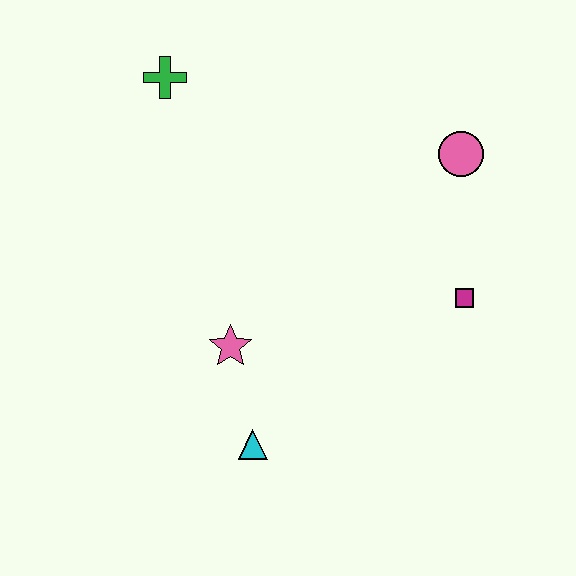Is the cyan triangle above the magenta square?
No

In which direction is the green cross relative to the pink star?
The green cross is above the pink star.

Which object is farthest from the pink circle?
The cyan triangle is farthest from the pink circle.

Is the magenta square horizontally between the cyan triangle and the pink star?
No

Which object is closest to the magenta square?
The pink circle is closest to the magenta square.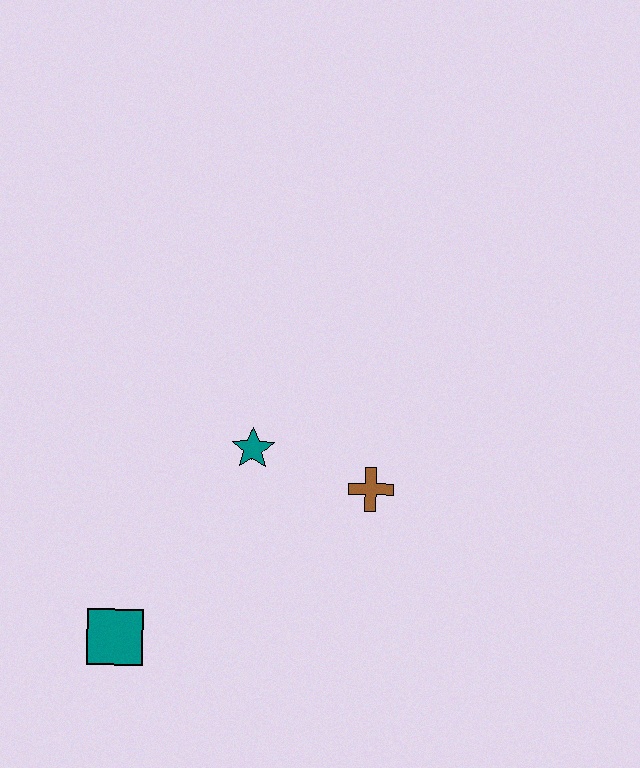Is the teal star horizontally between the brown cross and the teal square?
Yes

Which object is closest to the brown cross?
The teal star is closest to the brown cross.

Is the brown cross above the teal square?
Yes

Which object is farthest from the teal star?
The teal square is farthest from the teal star.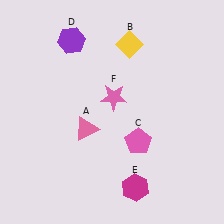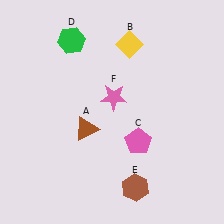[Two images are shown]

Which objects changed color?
A changed from pink to brown. D changed from purple to green. E changed from magenta to brown.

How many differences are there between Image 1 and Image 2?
There are 3 differences between the two images.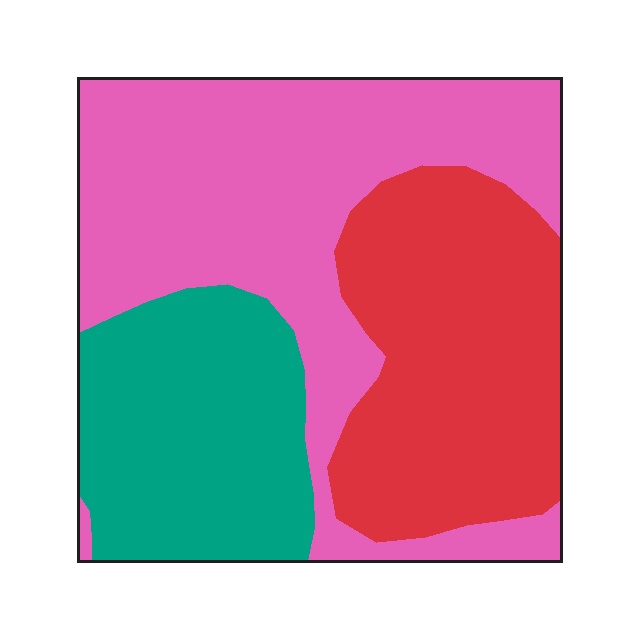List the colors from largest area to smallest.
From largest to smallest: pink, red, teal.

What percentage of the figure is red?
Red covers 31% of the figure.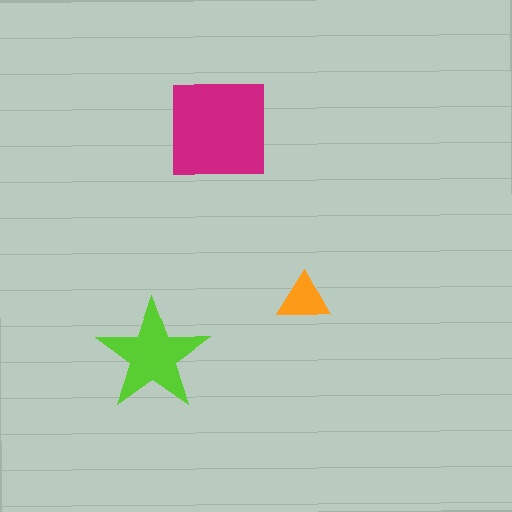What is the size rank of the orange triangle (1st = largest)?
3rd.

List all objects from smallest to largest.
The orange triangle, the lime star, the magenta square.